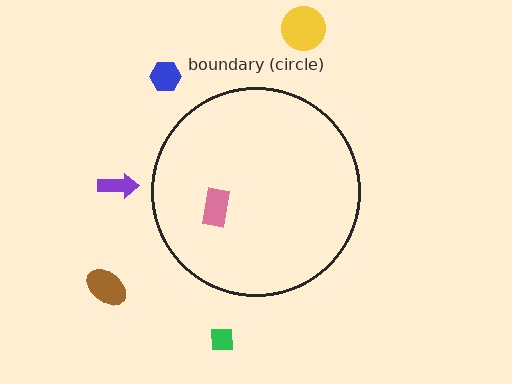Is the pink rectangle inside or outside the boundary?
Inside.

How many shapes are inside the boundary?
1 inside, 5 outside.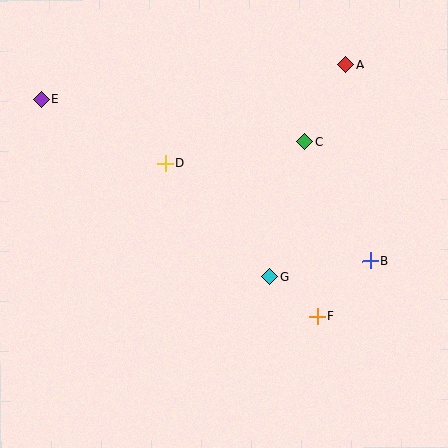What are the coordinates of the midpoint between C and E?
The midpoint between C and E is at (173, 120).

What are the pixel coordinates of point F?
Point F is at (317, 316).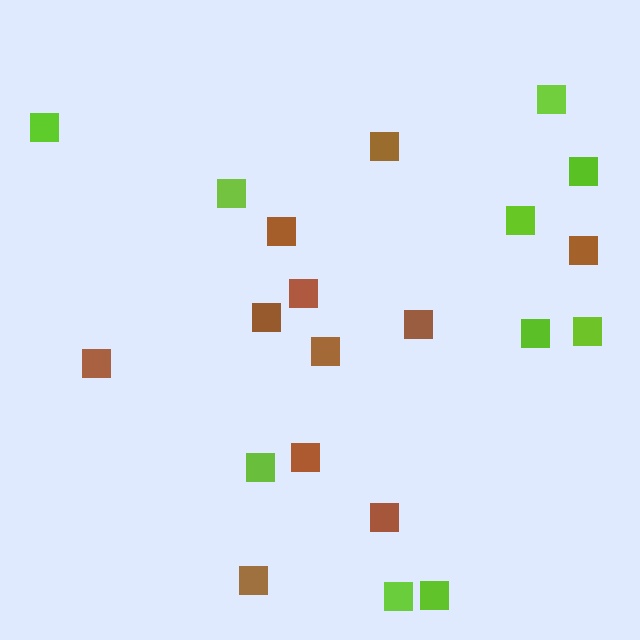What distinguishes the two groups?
There are 2 groups: one group of brown squares (11) and one group of lime squares (10).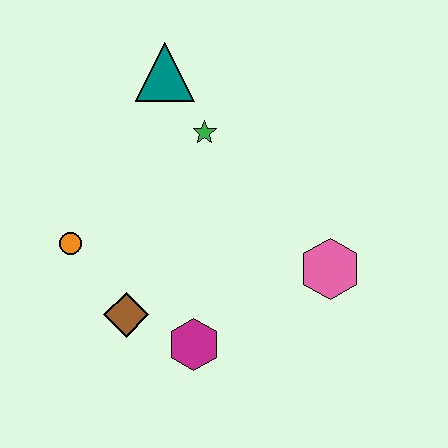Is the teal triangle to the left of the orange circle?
No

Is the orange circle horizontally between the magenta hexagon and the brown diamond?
No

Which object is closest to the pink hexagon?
The magenta hexagon is closest to the pink hexagon.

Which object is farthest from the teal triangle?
The magenta hexagon is farthest from the teal triangle.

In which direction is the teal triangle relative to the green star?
The teal triangle is above the green star.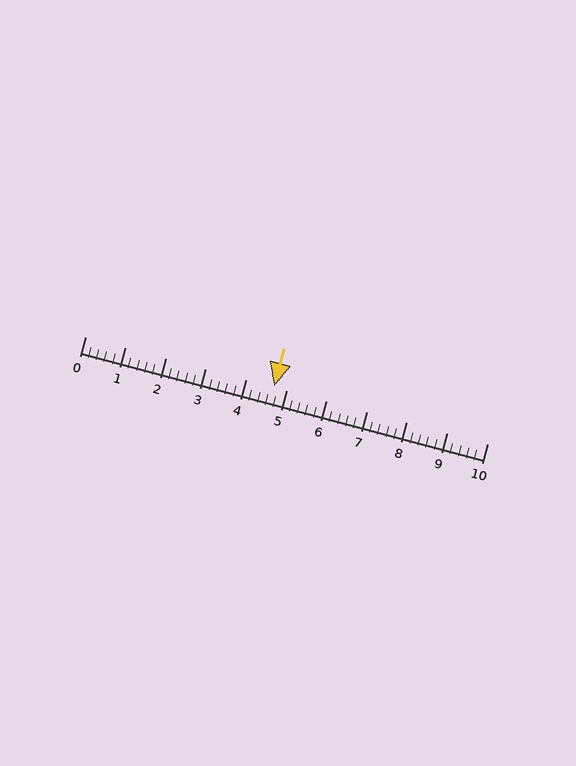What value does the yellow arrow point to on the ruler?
The yellow arrow points to approximately 4.7.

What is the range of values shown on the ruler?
The ruler shows values from 0 to 10.